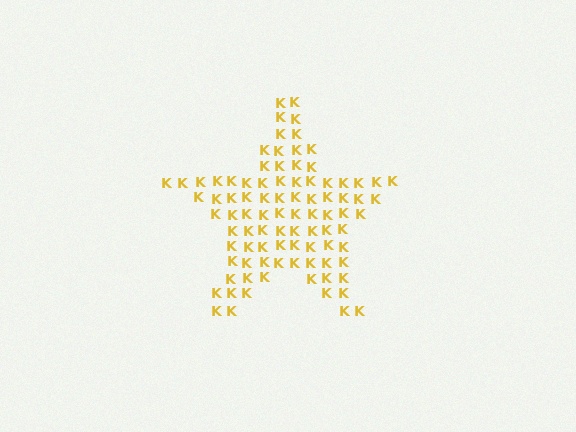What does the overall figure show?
The overall figure shows a star.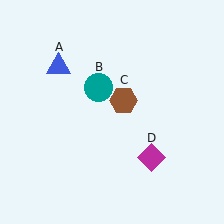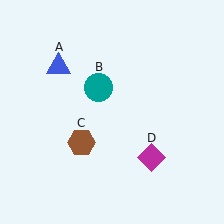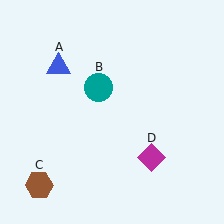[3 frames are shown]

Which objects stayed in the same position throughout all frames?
Blue triangle (object A) and teal circle (object B) and magenta diamond (object D) remained stationary.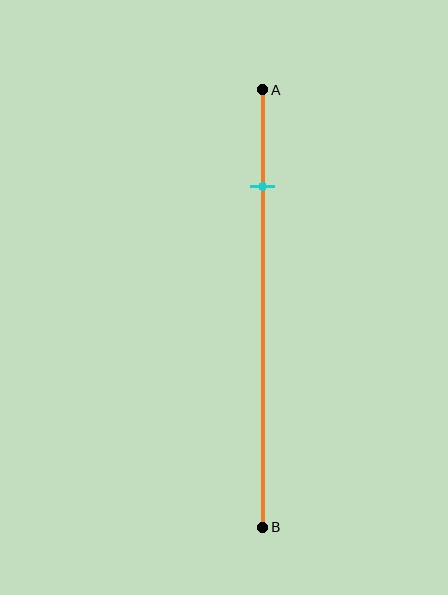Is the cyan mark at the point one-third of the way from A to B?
No, the mark is at about 20% from A, not at the 33% one-third point.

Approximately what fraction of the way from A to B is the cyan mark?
The cyan mark is approximately 20% of the way from A to B.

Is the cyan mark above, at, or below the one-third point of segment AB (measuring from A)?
The cyan mark is above the one-third point of segment AB.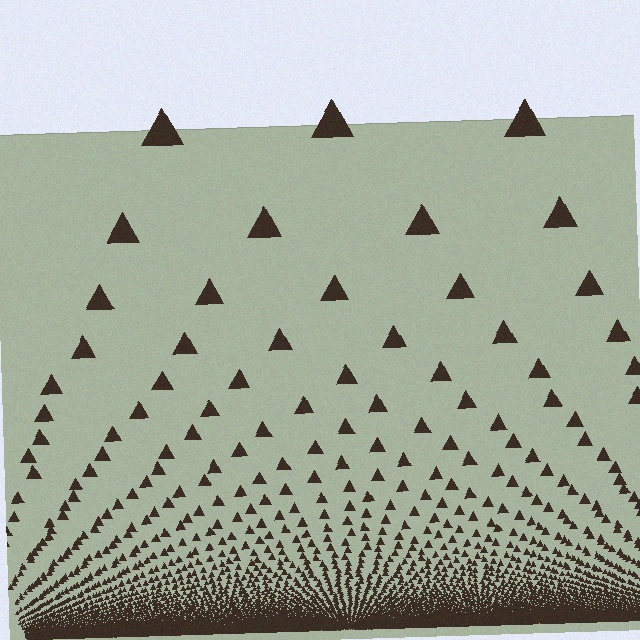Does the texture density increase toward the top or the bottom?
Density increases toward the bottom.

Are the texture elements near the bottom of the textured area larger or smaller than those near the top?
Smaller. The gradient is inverted — elements near the bottom are smaller and denser.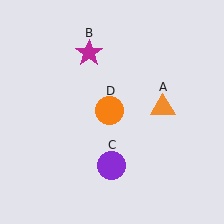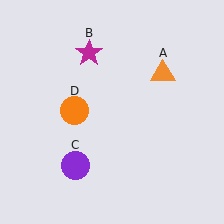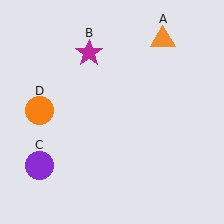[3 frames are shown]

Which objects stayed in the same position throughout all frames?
Magenta star (object B) remained stationary.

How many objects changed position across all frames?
3 objects changed position: orange triangle (object A), purple circle (object C), orange circle (object D).